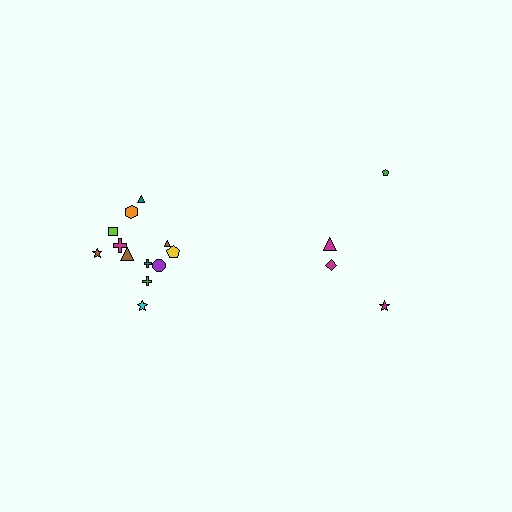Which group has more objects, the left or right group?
The left group.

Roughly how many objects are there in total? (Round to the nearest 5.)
Roughly 15 objects in total.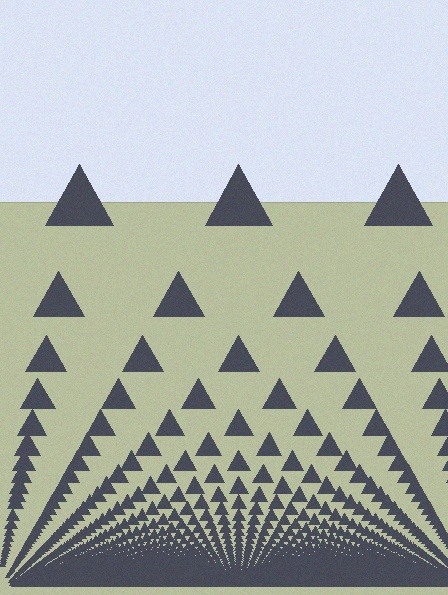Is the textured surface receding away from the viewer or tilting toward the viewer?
The surface appears to tilt toward the viewer. Texture elements get larger and sparser toward the top.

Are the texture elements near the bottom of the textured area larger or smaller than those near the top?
Smaller. The gradient is inverted — elements near the bottom are smaller and denser.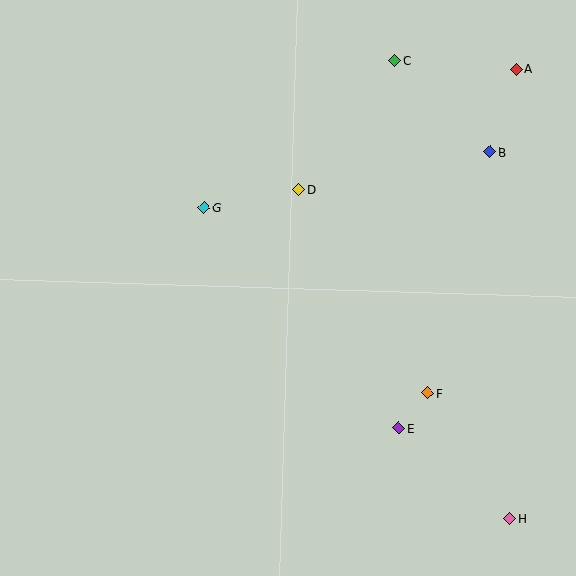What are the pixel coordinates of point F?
Point F is at (428, 393).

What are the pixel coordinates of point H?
Point H is at (510, 519).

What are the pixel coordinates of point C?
Point C is at (395, 60).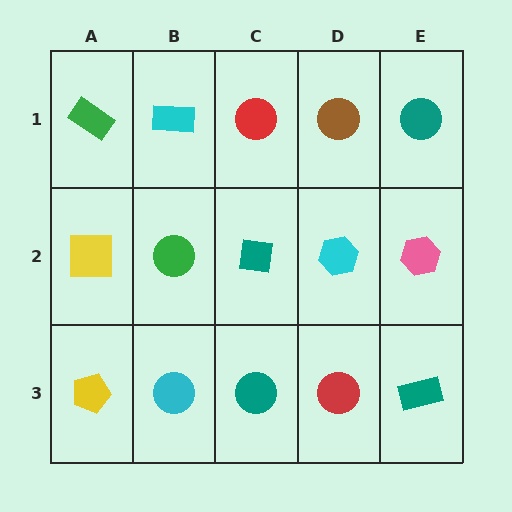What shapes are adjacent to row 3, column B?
A green circle (row 2, column B), a yellow pentagon (row 3, column A), a teal circle (row 3, column C).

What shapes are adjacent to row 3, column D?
A cyan hexagon (row 2, column D), a teal circle (row 3, column C), a teal rectangle (row 3, column E).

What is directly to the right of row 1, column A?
A cyan rectangle.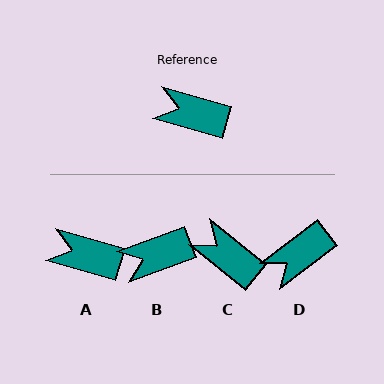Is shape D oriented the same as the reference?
No, it is off by about 54 degrees.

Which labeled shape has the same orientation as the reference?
A.